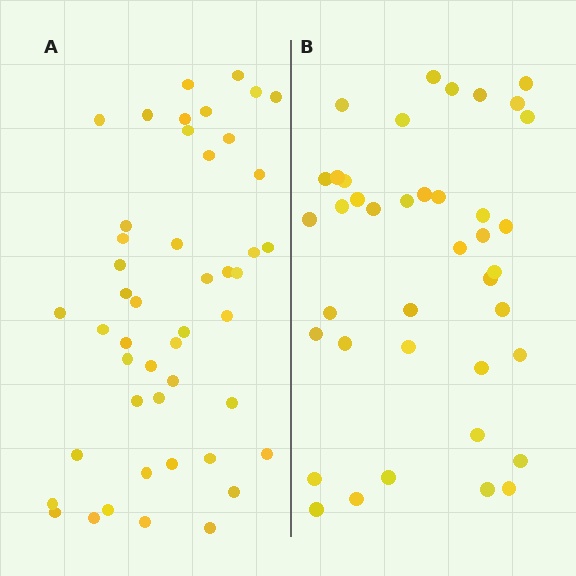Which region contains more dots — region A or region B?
Region A (the left region) has more dots.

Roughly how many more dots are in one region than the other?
Region A has roughly 8 or so more dots than region B.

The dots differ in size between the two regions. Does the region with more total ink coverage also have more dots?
No. Region B has more total ink coverage because its dots are larger, but region A actually contains more individual dots. Total area can be misleading — the number of items is what matters here.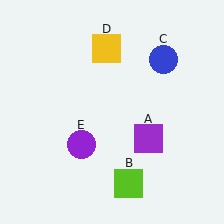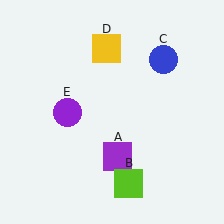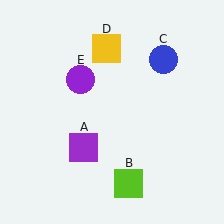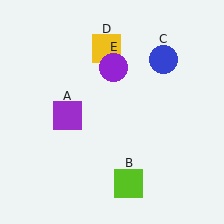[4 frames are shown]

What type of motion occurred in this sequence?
The purple square (object A), purple circle (object E) rotated clockwise around the center of the scene.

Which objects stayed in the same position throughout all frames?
Lime square (object B) and blue circle (object C) and yellow square (object D) remained stationary.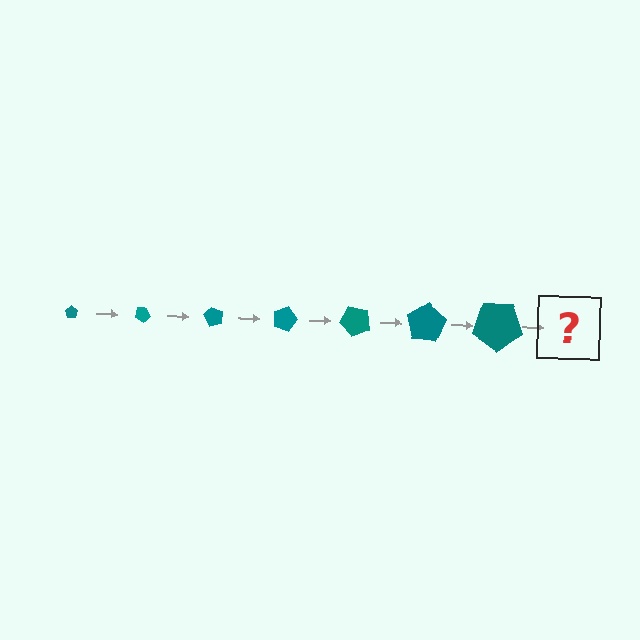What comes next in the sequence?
The next element should be a pentagon, larger than the previous one and rotated 210 degrees from the start.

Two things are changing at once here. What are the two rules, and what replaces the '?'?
The two rules are that the pentagon grows larger each step and it rotates 30 degrees each step. The '?' should be a pentagon, larger than the previous one and rotated 210 degrees from the start.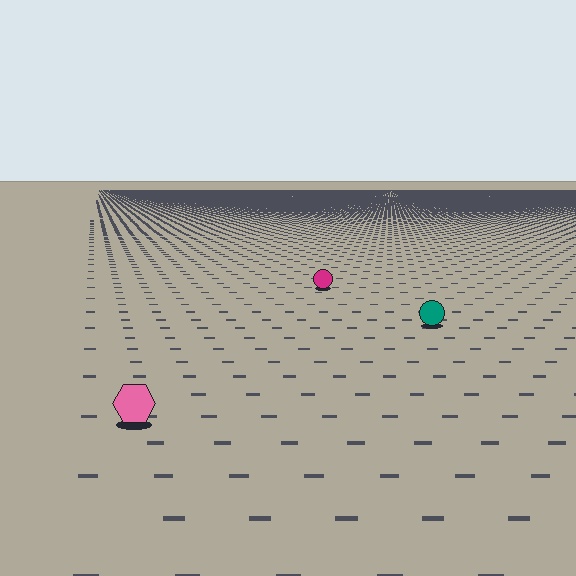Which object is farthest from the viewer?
The magenta circle is farthest from the viewer. It appears smaller and the ground texture around it is denser.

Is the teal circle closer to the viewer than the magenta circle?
Yes. The teal circle is closer — you can tell from the texture gradient: the ground texture is coarser near it.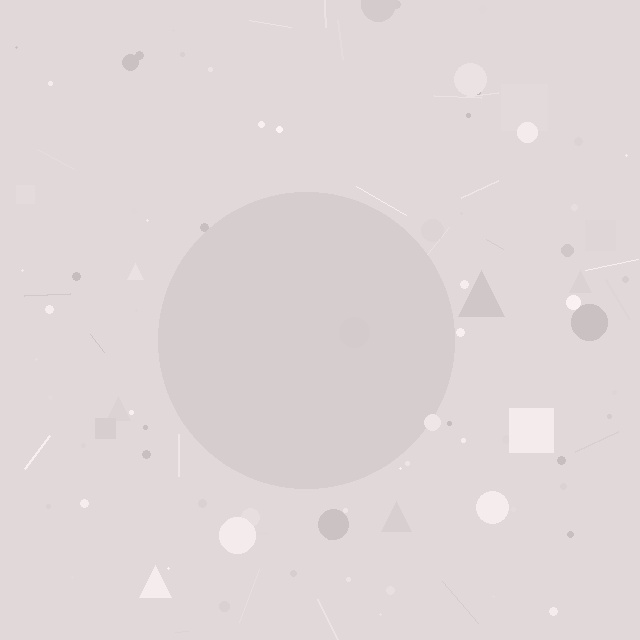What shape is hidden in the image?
A circle is hidden in the image.